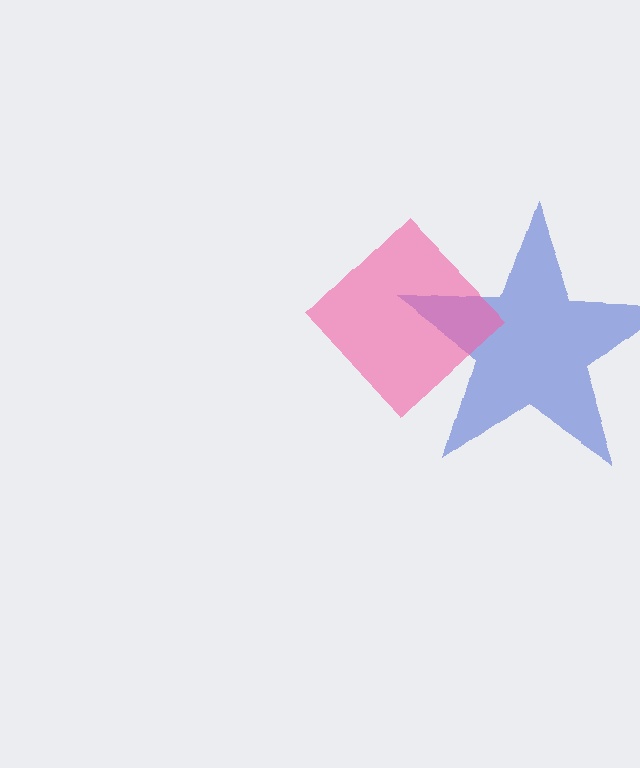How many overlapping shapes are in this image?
There are 2 overlapping shapes in the image.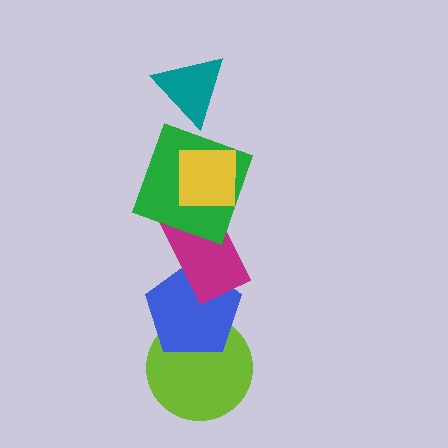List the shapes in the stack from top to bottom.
From top to bottom: the teal triangle, the yellow square, the green square, the magenta rectangle, the blue pentagon, the lime circle.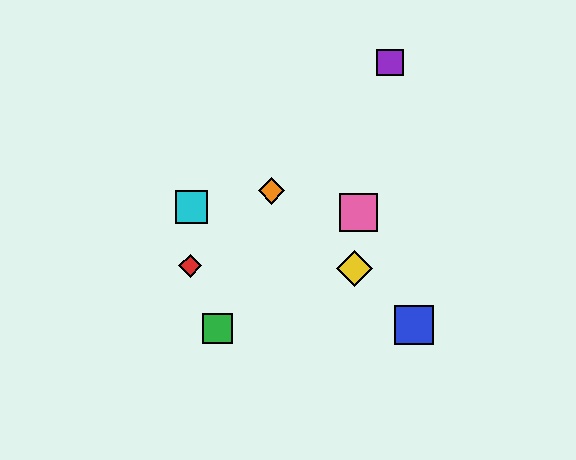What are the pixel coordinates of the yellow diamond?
The yellow diamond is at (354, 268).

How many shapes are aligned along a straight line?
3 shapes (the blue square, the yellow diamond, the orange diamond) are aligned along a straight line.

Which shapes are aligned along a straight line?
The blue square, the yellow diamond, the orange diamond are aligned along a straight line.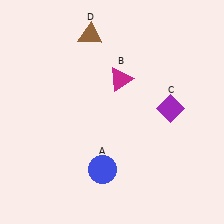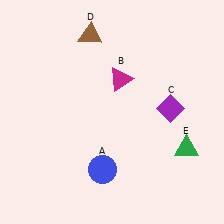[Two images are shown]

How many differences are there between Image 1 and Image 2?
There is 1 difference between the two images.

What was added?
A green triangle (E) was added in Image 2.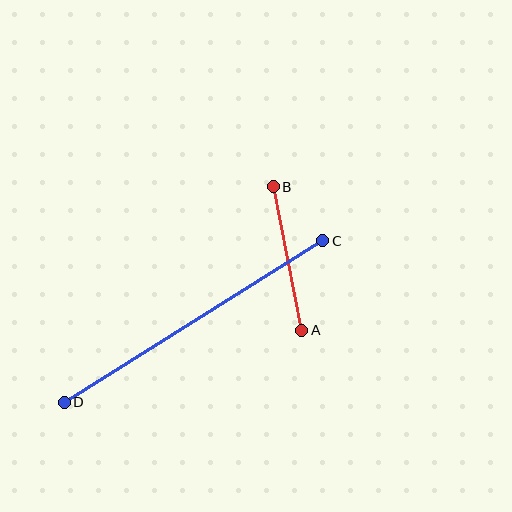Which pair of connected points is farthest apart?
Points C and D are farthest apart.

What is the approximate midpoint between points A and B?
The midpoint is at approximately (288, 258) pixels.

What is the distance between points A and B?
The distance is approximately 147 pixels.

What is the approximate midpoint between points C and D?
The midpoint is at approximately (194, 322) pixels.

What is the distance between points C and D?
The distance is approximately 305 pixels.